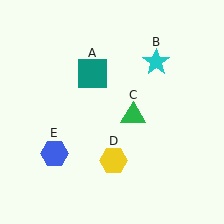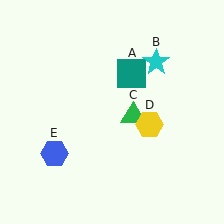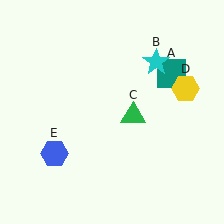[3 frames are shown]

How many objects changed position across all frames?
2 objects changed position: teal square (object A), yellow hexagon (object D).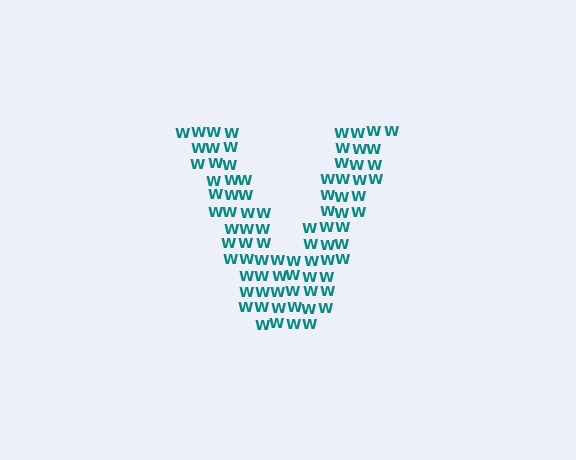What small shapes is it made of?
It is made of small letter W's.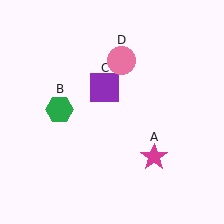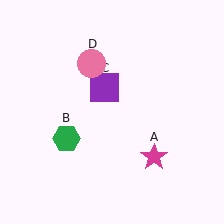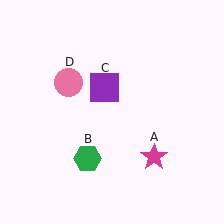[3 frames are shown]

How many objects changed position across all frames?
2 objects changed position: green hexagon (object B), pink circle (object D).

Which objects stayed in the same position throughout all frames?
Magenta star (object A) and purple square (object C) remained stationary.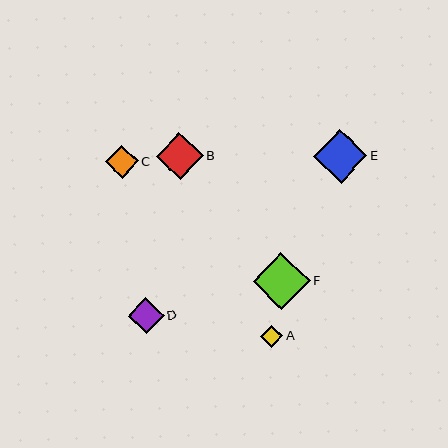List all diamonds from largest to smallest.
From largest to smallest: F, E, B, D, C, A.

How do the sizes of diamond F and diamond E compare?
Diamond F and diamond E are approximately the same size.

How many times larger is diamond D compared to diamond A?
Diamond D is approximately 1.6 times the size of diamond A.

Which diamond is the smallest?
Diamond A is the smallest with a size of approximately 22 pixels.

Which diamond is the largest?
Diamond F is the largest with a size of approximately 57 pixels.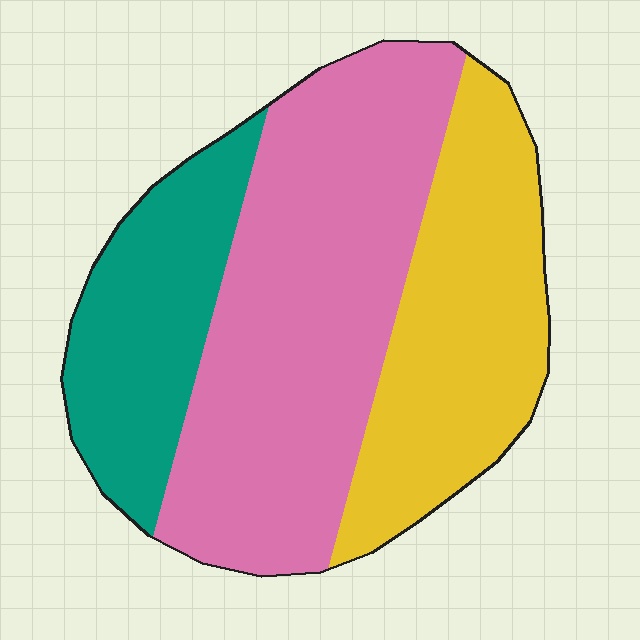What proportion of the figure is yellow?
Yellow takes up about one third (1/3) of the figure.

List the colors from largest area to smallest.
From largest to smallest: pink, yellow, teal.